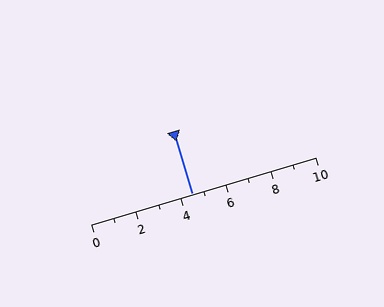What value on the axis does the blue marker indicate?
The marker indicates approximately 4.5.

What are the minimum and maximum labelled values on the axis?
The axis runs from 0 to 10.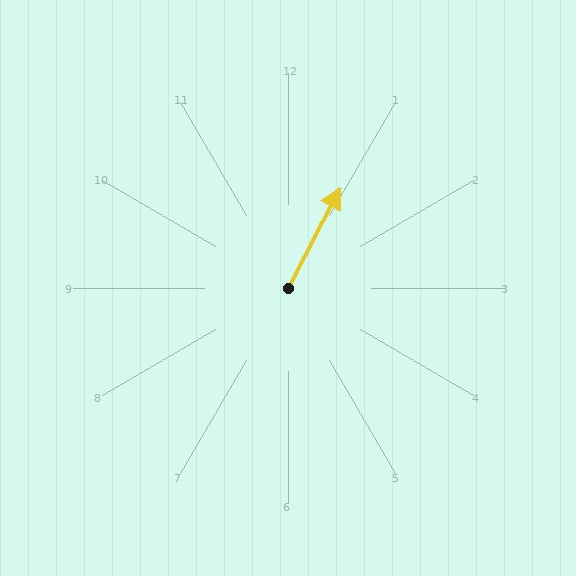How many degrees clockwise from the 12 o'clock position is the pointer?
Approximately 28 degrees.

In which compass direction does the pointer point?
Northeast.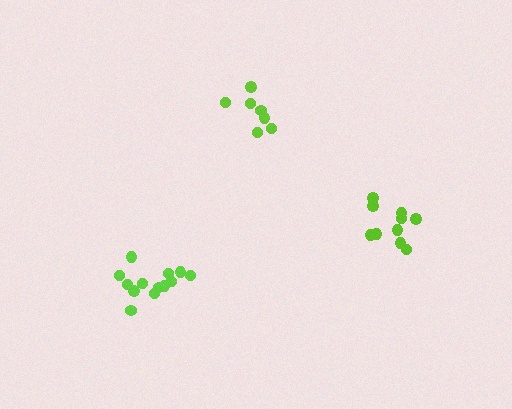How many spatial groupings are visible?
There are 3 spatial groupings.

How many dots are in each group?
Group 1: 10 dots, Group 2: 13 dots, Group 3: 7 dots (30 total).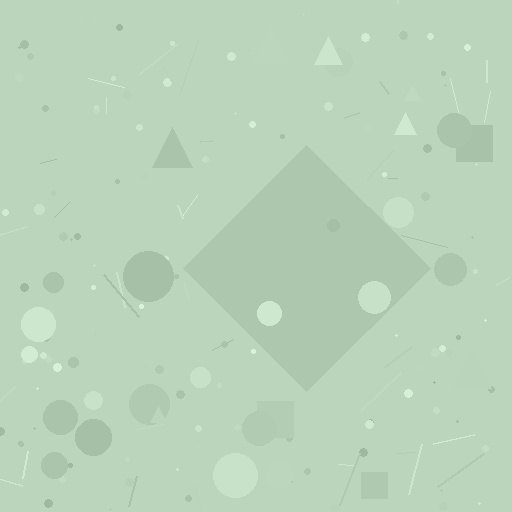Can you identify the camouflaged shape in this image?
The camouflaged shape is a diamond.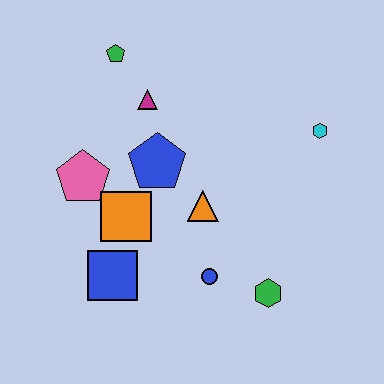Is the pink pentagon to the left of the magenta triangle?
Yes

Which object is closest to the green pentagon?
The magenta triangle is closest to the green pentagon.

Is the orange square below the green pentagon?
Yes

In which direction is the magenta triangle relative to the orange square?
The magenta triangle is above the orange square.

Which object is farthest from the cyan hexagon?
The blue square is farthest from the cyan hexagon.